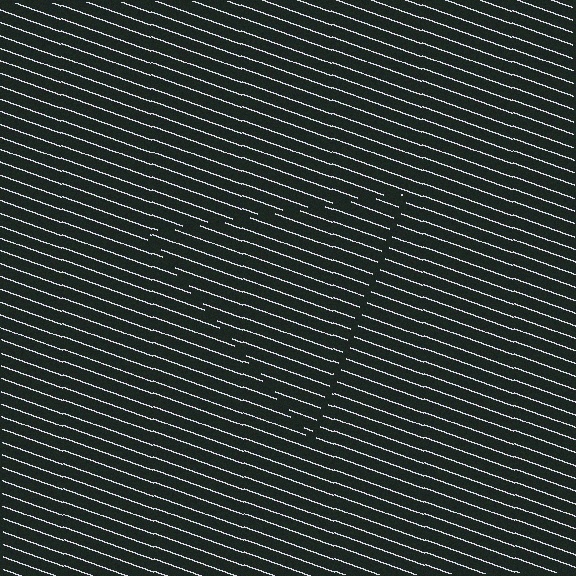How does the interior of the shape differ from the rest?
The interior of the shape contains the same grating, shifted by half a period — the contour is defined by the phase discontinuity where line-ends from the inner and outer gratings abut.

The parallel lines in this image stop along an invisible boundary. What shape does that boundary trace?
An illusory triangle. The interior of the shape contains the same grating, shifted by half a period — the contour is defined by the phase discontinuity where line-ends from the inner and outer gratings abut.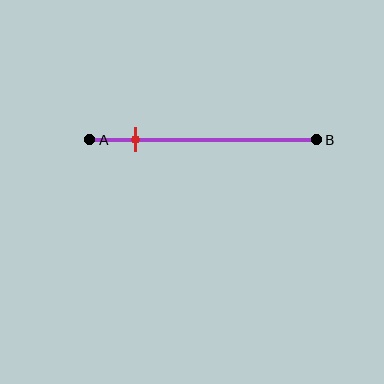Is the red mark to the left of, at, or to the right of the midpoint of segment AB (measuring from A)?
The red mark is to the left of the midpoint of segment AB.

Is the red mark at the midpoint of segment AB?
No, the mark is at about 20% from A, not at the 50% midpoint.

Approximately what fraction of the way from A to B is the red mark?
The red mark is approximately 20% of the way from A to B.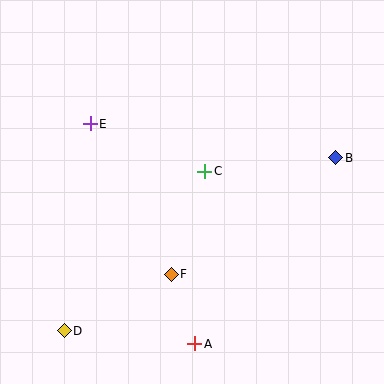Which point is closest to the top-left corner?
Point E is closest to the top-left corner.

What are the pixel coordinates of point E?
Point E is at (90, 124).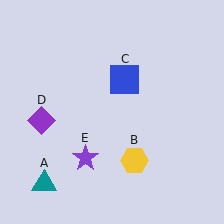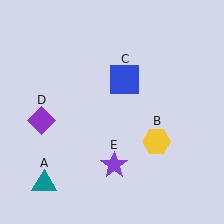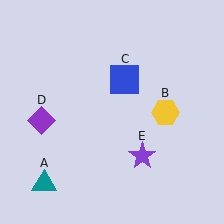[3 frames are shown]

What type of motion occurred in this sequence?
The yellow hexagon (object B), purple star (object E) rotated counterclockwise around the center of the scene.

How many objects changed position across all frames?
2 objects changed position: yellow hexagon (object B), purple star (object E).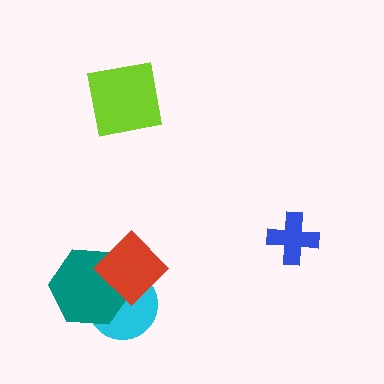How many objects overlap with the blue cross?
0 objects overlap with the blue cross.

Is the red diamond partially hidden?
No, no other shape covers it.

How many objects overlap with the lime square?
0 objects overlap with the lime square.